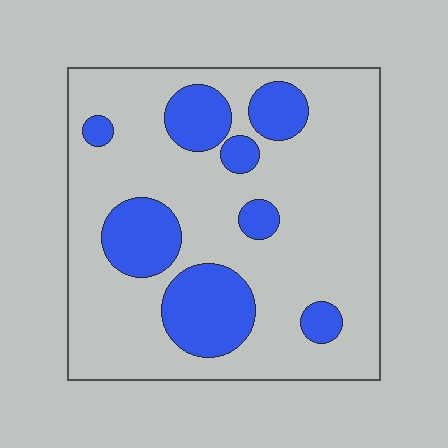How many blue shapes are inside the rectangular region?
8.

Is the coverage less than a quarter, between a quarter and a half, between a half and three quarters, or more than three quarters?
Less than a quarter.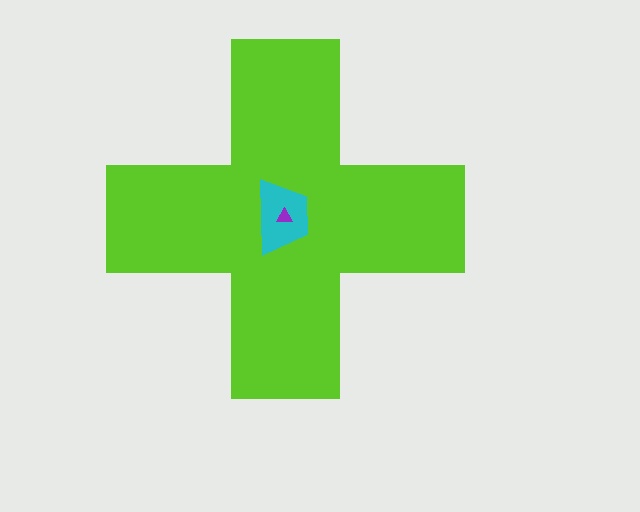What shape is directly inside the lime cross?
The cyan trapezoid.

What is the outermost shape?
The lime cross.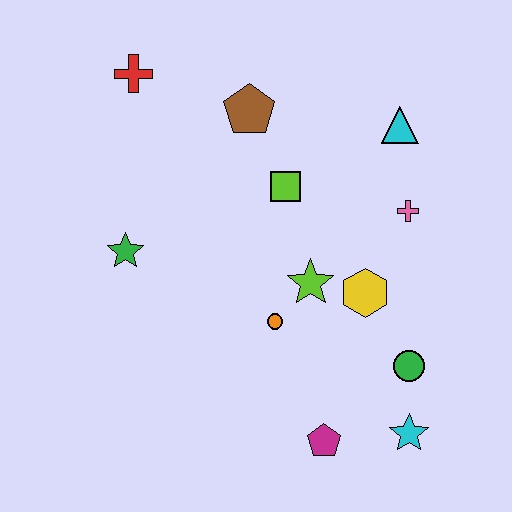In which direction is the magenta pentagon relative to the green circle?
The magenta pentagon is to the left of the green circle.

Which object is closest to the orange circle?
The lime star is closest to the orange circle.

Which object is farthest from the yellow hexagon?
The red cross is farthest from the yellow hexagon.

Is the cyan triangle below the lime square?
No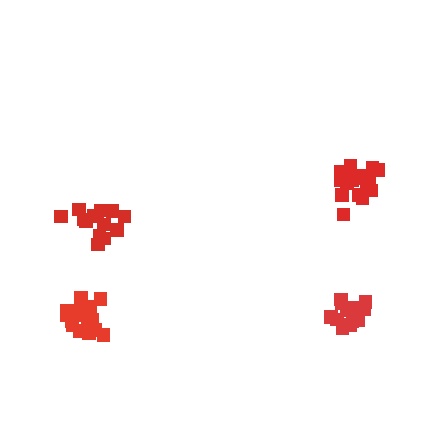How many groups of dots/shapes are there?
There are 4 groups.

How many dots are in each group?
Group 1: 17 dots, Group 2: 17 dots, Group 3: 15 dots, Group 4: 18 dots (67 total).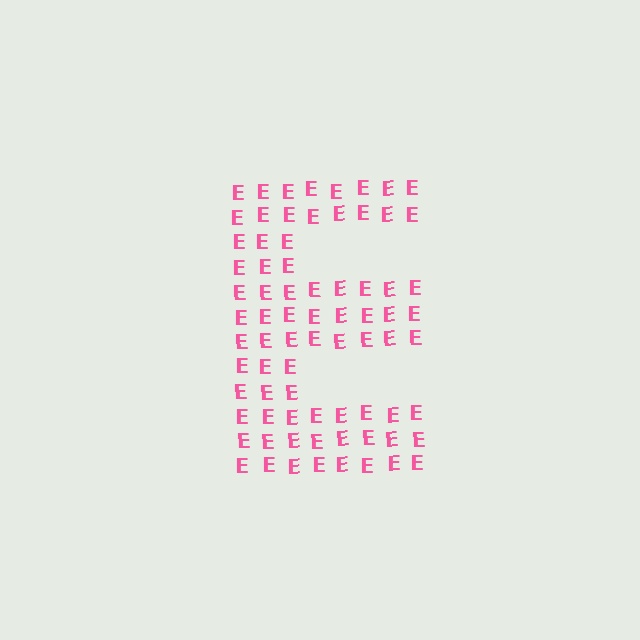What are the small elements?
The small elements are letter E's.